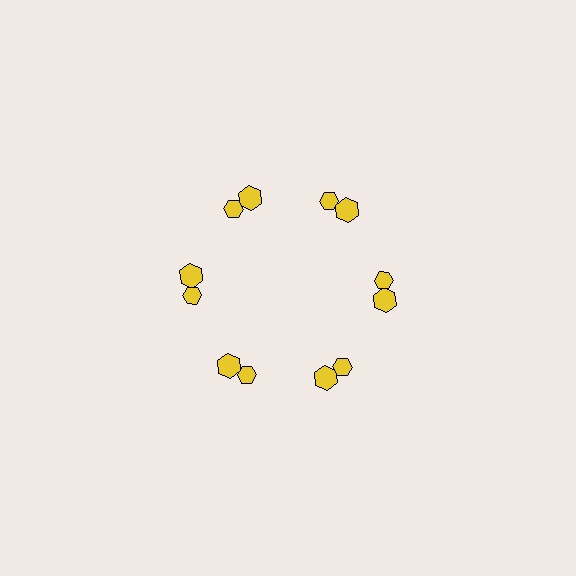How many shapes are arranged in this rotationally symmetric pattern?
There are 12 shapes, arranged in 6 groups of 2.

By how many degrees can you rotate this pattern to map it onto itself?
The pattern maps onto itself every 60 degrees of rotation.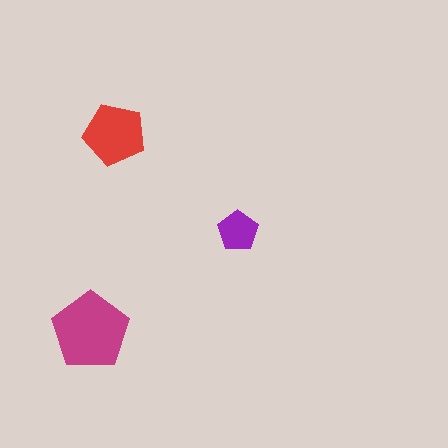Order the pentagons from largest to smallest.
the magenta one, the red one, the purple one.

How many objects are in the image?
There are 3 objects in the image.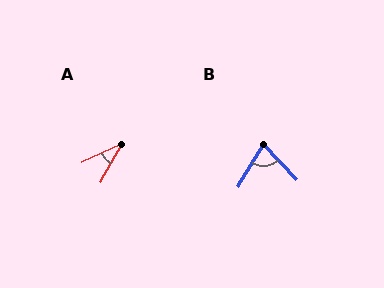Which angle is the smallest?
A, at approximately 36 degrees.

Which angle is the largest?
B, at approximately 75 degrees.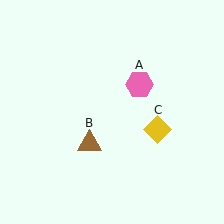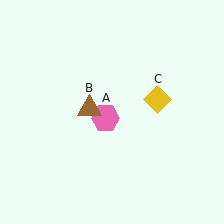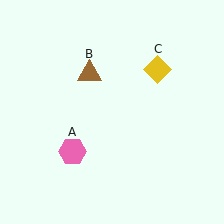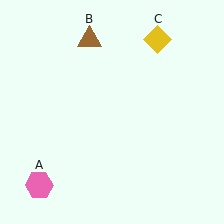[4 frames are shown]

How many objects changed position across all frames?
3 objects changed position: pink hexagon (object A), brown triangle (object B), yellow diamond (object C).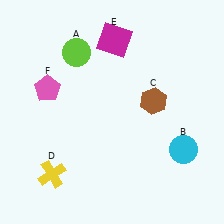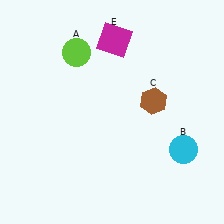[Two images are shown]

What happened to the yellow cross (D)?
The yellow cross (D) was removed in Image 2. It was in the bottom-left area of Image 1.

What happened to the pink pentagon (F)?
The pink pentagon (F) was removed in Image 2. It was in the top-left area of Image 1.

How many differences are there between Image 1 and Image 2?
There are 2 differences between the two images.